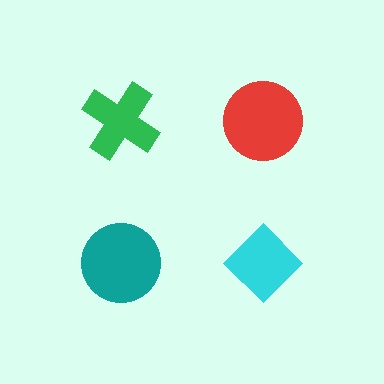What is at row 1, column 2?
A red circle.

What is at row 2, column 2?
A cyan diamond.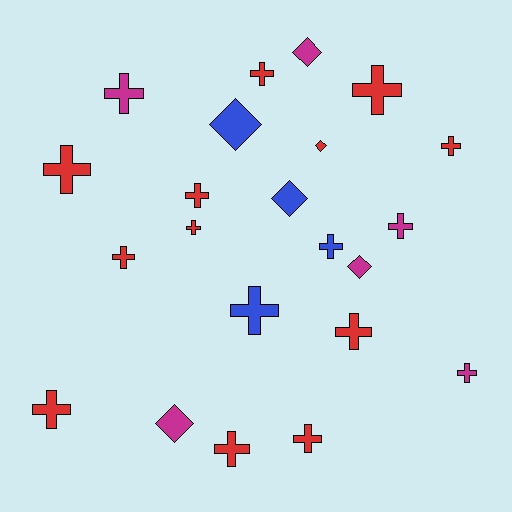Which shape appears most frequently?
Cross, with 16 objects.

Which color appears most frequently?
Red, with 12 objects.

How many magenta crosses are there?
There are 3 magenta crosses.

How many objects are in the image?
There are 22 objects.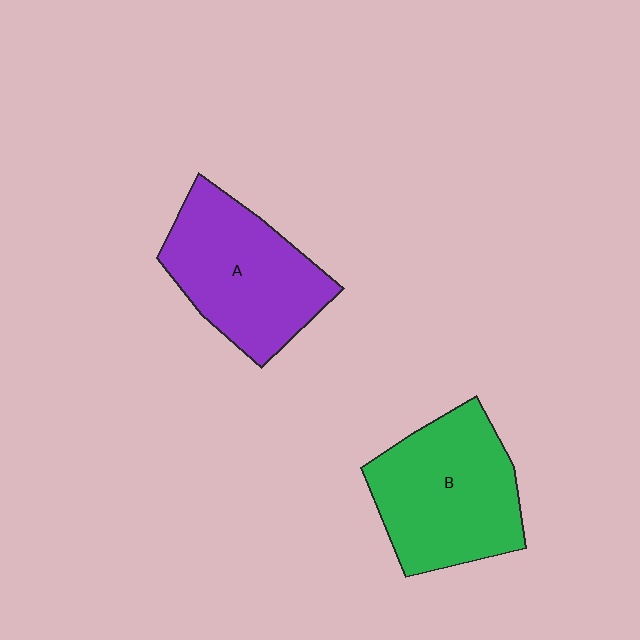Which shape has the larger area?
Shape B (green).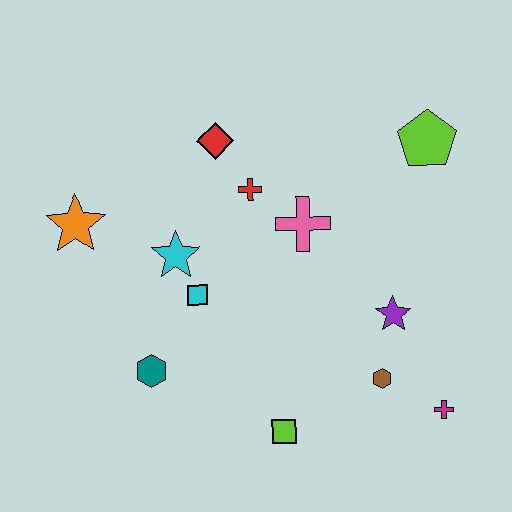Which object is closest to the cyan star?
The cyan square is closest to the cyan star.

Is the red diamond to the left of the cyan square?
No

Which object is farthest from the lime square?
The lime pentagon is farthest from the lime square.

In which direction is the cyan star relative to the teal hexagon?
The cyan star is above the teal hexagon.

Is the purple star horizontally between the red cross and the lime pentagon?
Yes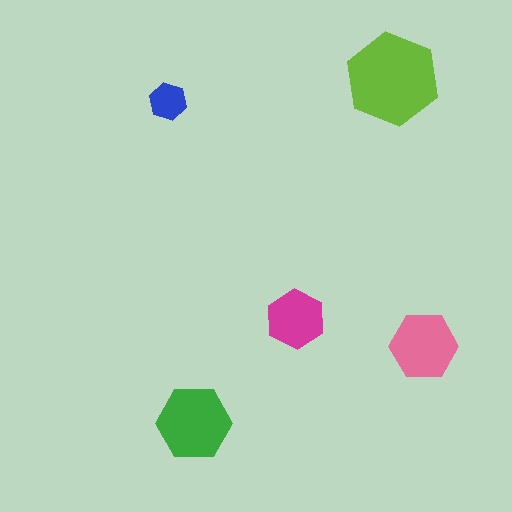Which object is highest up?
The lime hexagon is topmost.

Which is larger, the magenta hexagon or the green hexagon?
The green one.